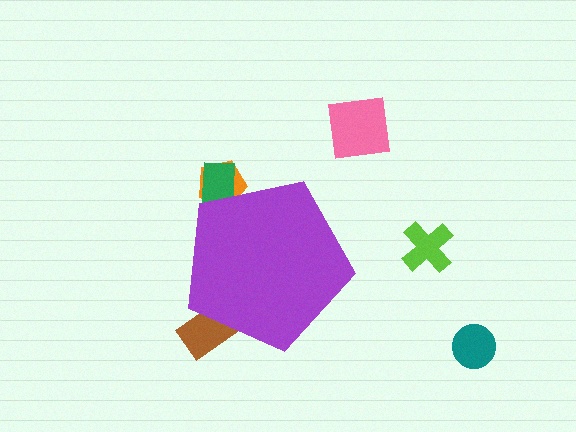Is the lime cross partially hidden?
No, the lime cross is fully visible.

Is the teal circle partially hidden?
No, the teal circle is fully visible.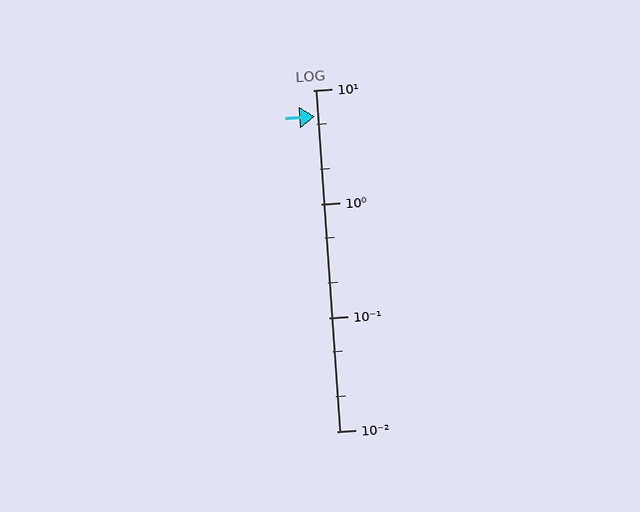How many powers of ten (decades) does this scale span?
The scale spans 3 decades, from 0.01 to 10.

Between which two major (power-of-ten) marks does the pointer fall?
The pointer is between 1 and 10.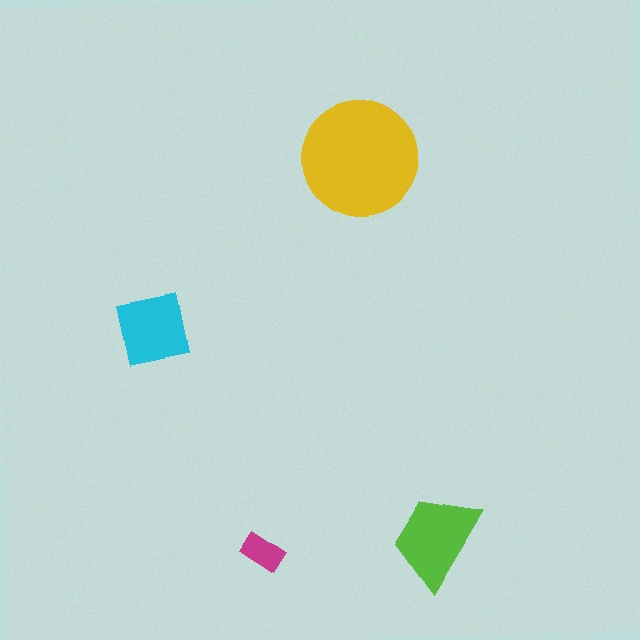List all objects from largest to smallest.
The yellow circle, the lime trapezoid, the cyan square, the magenta rectangle.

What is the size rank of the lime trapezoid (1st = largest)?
2nd.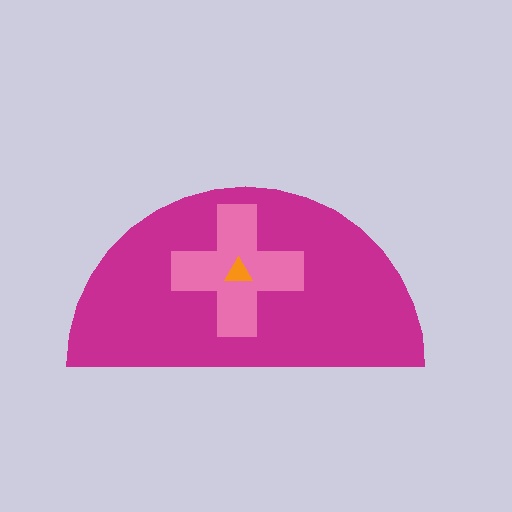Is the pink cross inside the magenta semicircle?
Yes.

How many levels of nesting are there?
3.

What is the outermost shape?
The magenta semicircle.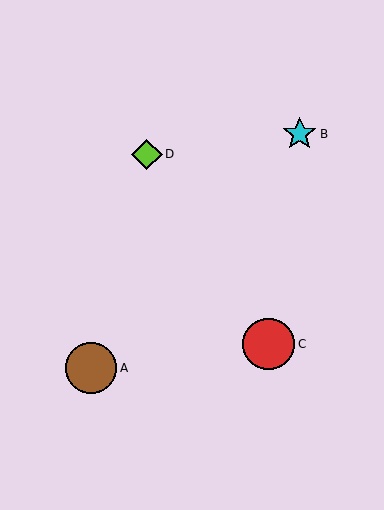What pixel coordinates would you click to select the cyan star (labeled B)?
Click at (300, 134) to select the cyan star B.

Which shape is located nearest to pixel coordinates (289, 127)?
The cyan star (labeled B) at (300, 134) is nearest to that location.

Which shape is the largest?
The red circle (labeled C) is the largest.